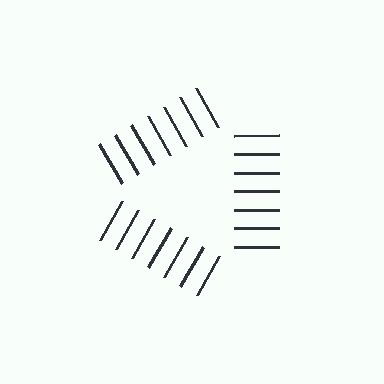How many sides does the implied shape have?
3 sides — the line-ends trace a triangle.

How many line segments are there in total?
21 — 7 along each of the 3 edges.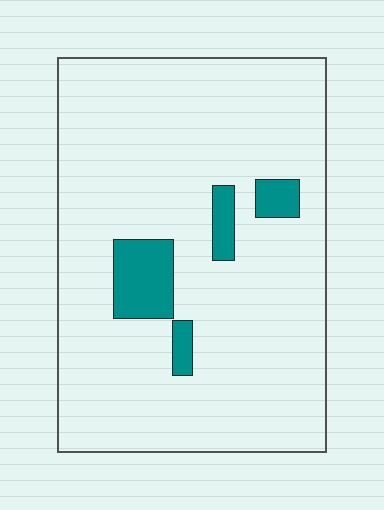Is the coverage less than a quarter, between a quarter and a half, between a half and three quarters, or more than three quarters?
Less than a quarter.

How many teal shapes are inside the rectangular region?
4.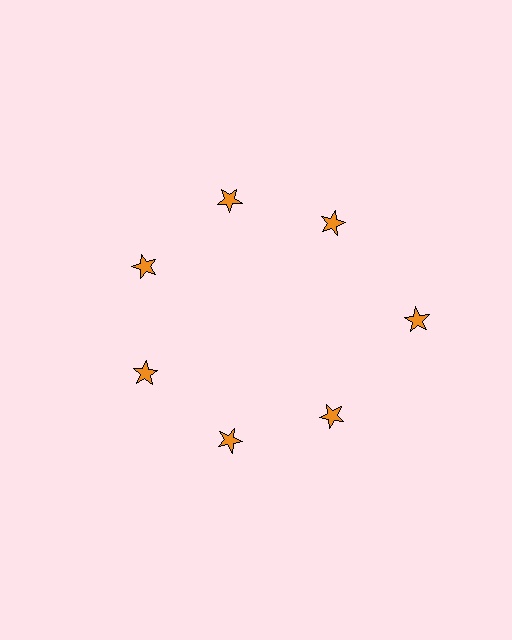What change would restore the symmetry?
The symmetry would be restored by moving it inward, back onto the ring so that all 7 stars sit at equal angles and equal distance from the center.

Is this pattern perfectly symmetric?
No. The 7 orange stars are arranged in a ring, but one element near the 3 o'clock position is pushed outward from the center, breaking the 7-fold rotational symmetry.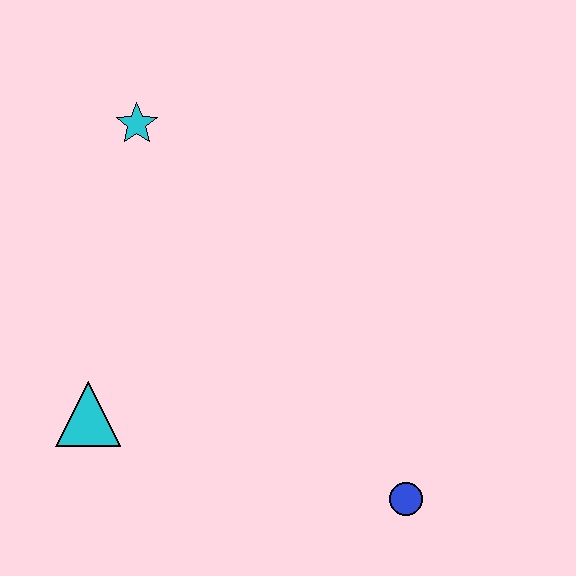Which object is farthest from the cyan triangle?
The blue circle is farthest from the cyan triangle.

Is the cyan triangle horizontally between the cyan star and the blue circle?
No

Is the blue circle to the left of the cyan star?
No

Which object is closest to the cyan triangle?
The cyan star is closest to the cyan triangle.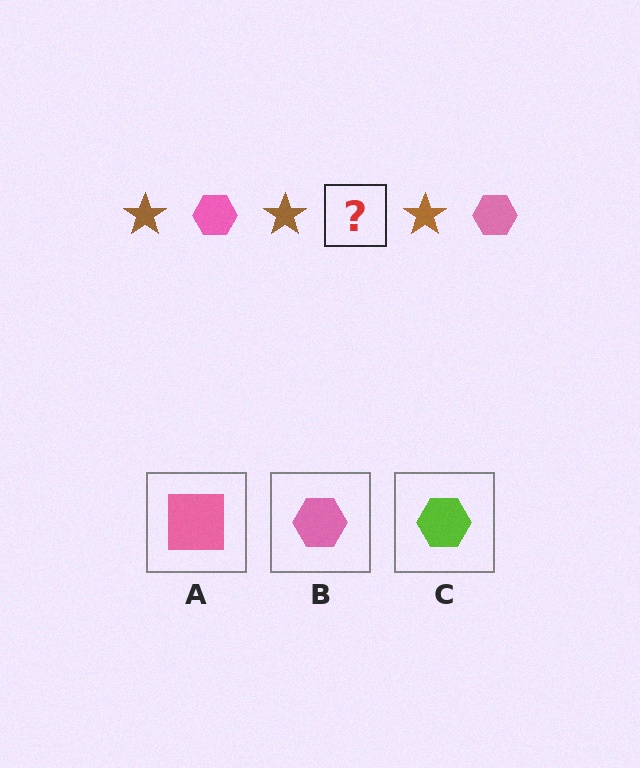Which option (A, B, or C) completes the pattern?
B.